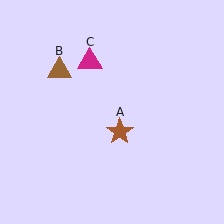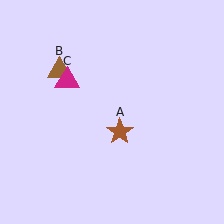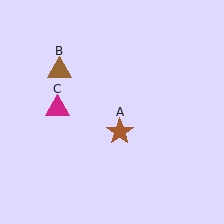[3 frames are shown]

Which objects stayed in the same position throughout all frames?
Brown star (object A) and brown triangle (object B) remained stationary.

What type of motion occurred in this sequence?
The magenta triangle (object C) rotated counterclockwise around the center of the scene.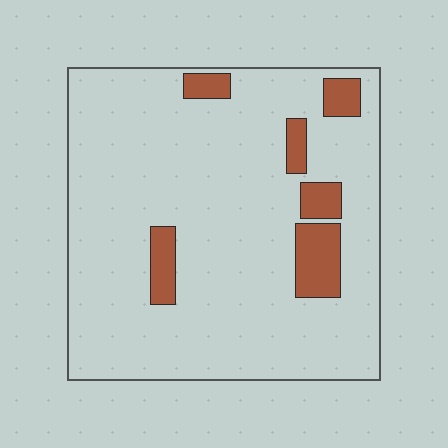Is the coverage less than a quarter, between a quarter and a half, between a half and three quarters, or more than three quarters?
Less than a quarter.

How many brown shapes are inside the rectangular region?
6.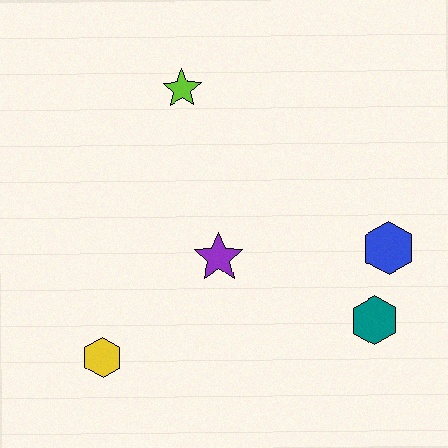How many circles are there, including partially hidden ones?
There are no circles.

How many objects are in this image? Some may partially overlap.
There are 5 objects.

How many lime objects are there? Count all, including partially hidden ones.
There is 1 lime object.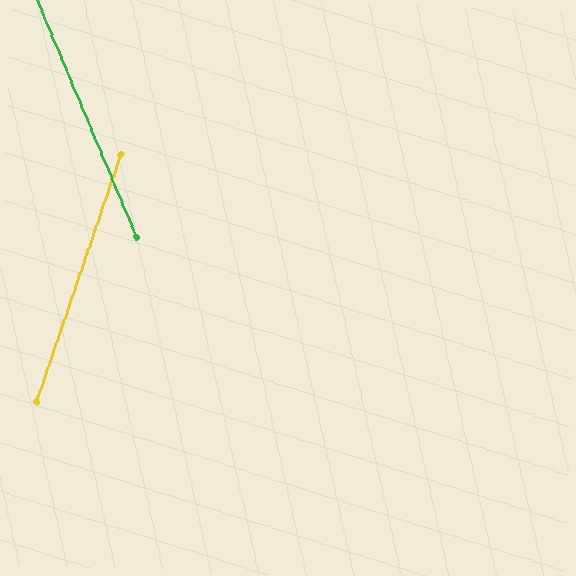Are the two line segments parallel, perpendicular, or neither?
Neither parallel nor perpendicular — they differ by about 41°.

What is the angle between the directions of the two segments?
Approximately 41 degrees.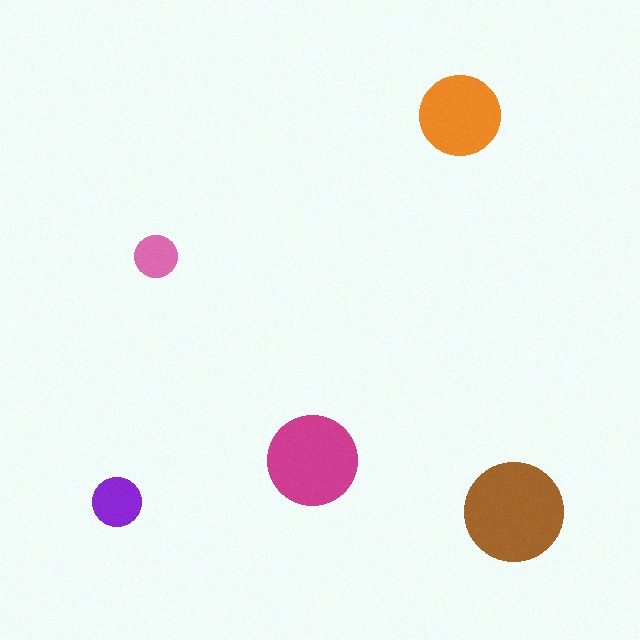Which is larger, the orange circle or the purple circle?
The orange one.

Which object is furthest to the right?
The brown circle is rightmost.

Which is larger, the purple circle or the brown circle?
The brown one.